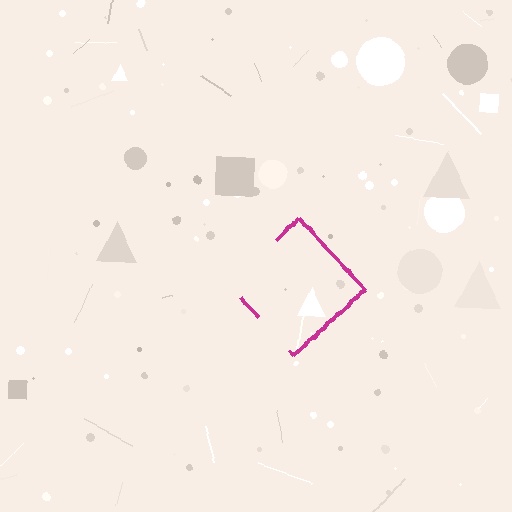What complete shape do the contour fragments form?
The contour fragments form a diamond.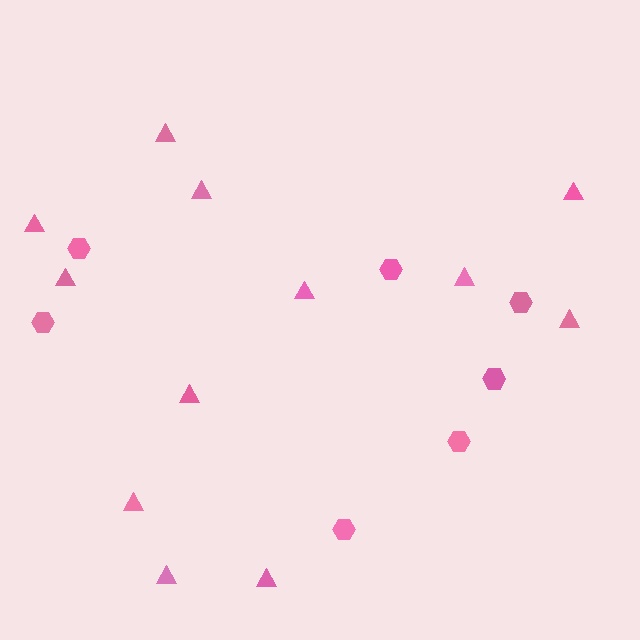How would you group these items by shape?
There are 2 groups: one group of hexagons (7) and one group of triangles (12).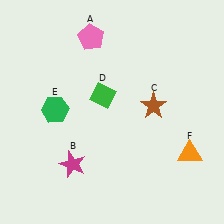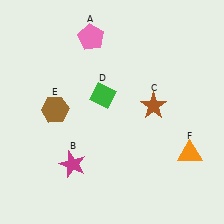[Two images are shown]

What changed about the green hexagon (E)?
In Image 1, E is green. In Image 2, it changed to brown.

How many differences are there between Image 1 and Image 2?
There is 1 difference between the two images.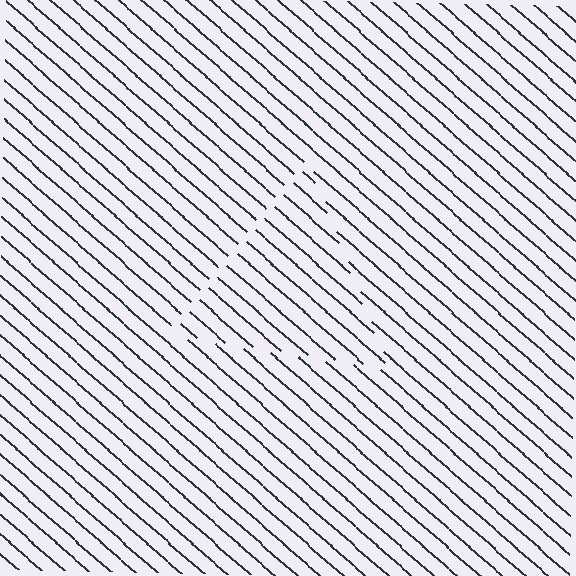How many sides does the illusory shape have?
3 sides — the line-ends trace a triangle.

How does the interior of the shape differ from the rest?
The interior of the shape contains the same grating, shifted by half a period — the contour is defined by the phase discontinuity where line-ends from the inner and outer gratings abut.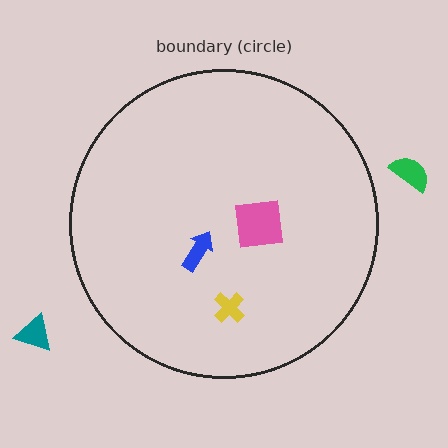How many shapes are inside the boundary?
3 inside, 2 outside.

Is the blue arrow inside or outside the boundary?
Inside.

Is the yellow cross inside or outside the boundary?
Inside.